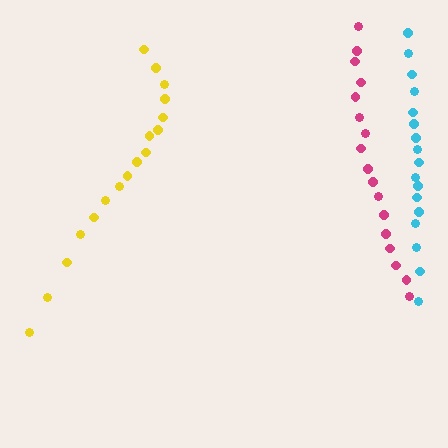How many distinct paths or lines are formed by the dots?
There are 3 distinct paths.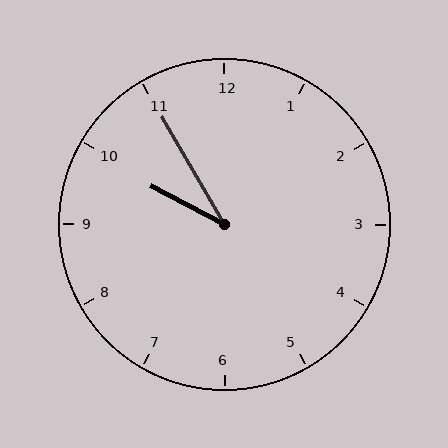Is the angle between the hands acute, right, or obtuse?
It is acute.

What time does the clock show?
9:55.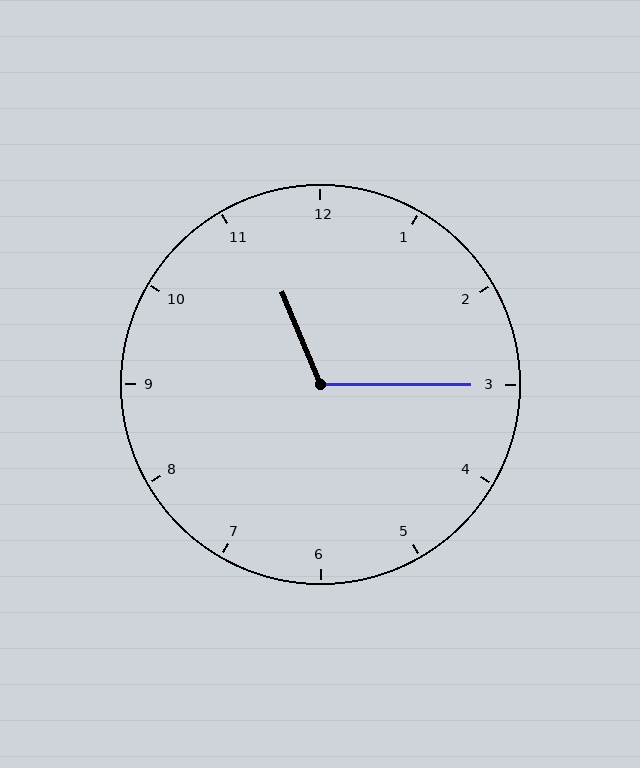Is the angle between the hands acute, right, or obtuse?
It is obtuse.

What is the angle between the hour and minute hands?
Approximately 112 degrees.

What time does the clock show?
11:15.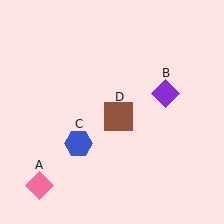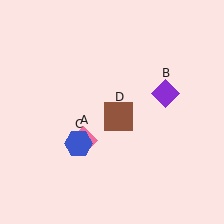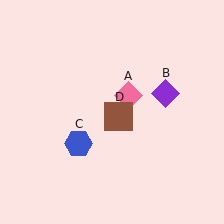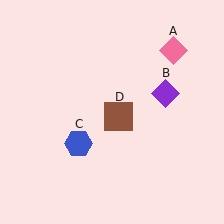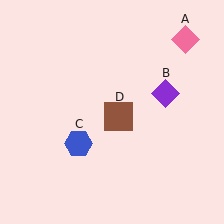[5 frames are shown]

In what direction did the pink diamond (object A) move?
The pink diamond (object A) moved up and to the right.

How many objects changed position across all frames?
1 object changed position: pink diamond (object A).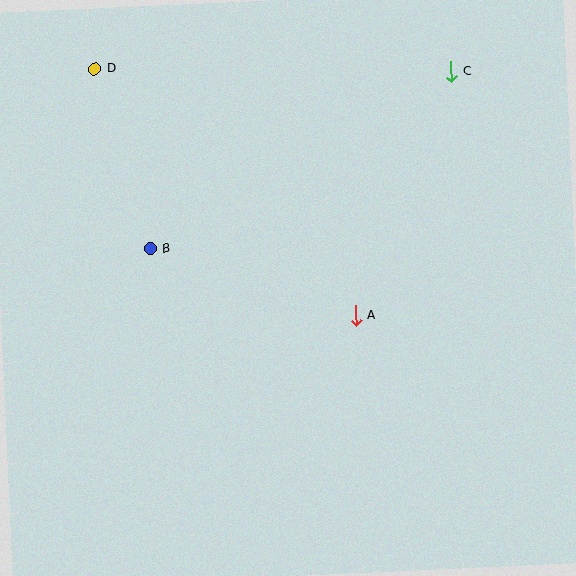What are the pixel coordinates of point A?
Point A is at (356, 316).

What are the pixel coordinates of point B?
Point B is at (150, 249).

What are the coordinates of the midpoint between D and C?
The midpoint between D and C is at (273, 70).